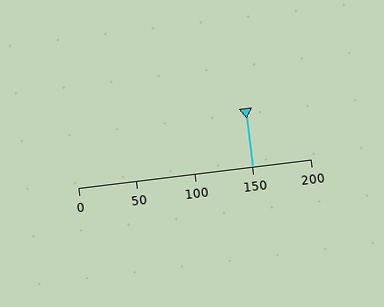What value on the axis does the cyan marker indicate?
The marker indicates approximately 150.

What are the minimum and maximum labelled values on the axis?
The axis runs from 0 to 200.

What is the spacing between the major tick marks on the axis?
The major ticks are spaced 50 apart.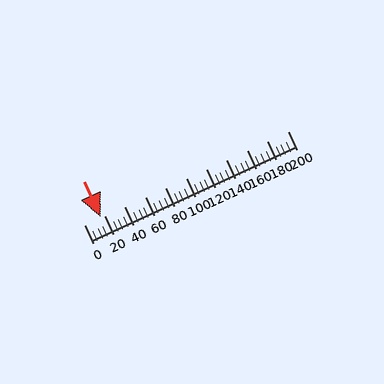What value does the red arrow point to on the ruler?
The red arrow points to approximately 16.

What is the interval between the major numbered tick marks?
The major tick marks are spaced 20 units apart.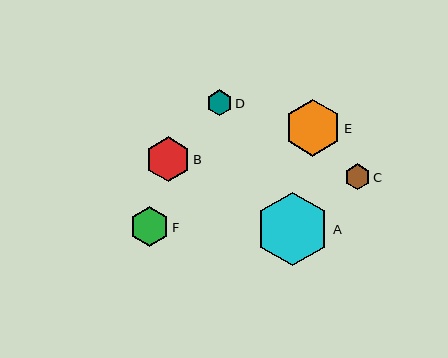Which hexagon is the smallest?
Hexagon D is the smallest with a size of approximately 26 pixels.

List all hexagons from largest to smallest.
From largest to smallest: A, E, B, F, C, D.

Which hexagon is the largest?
Hexagon A is the largest with a size of approximately 74 pixels.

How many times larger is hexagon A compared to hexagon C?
Hexagon A is approximately 2.8 times the size of hexagon C.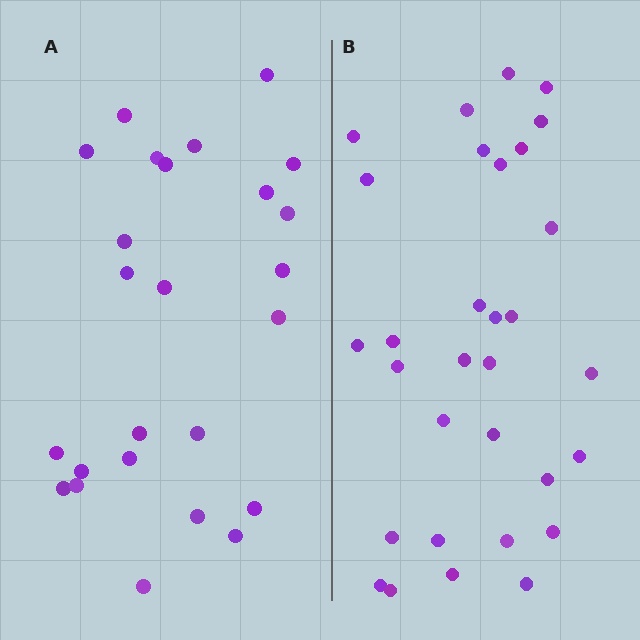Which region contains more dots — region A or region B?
Region B (the right region) has more dots.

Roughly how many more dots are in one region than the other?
Region B has about 6 more dots than region A.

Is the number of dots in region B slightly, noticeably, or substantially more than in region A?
Region B has only slightly more — the two regions are fairly close. The ratio is roughly 1.2 to 1.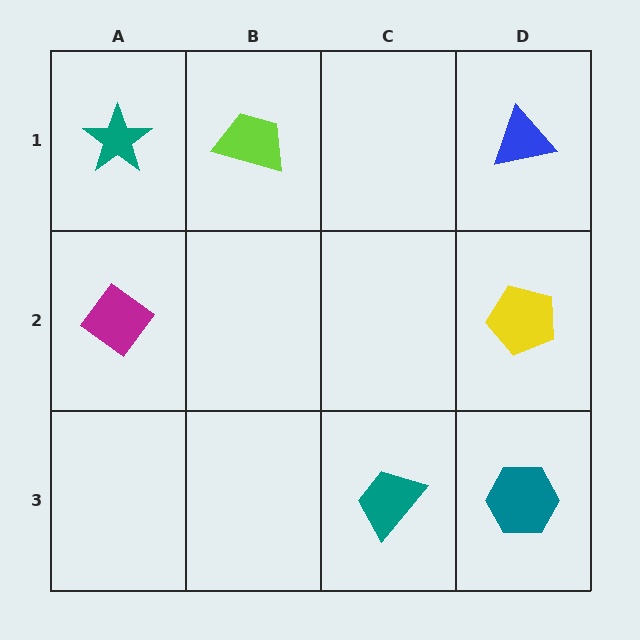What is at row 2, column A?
A magenta diamond.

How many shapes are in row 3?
2 shapes.